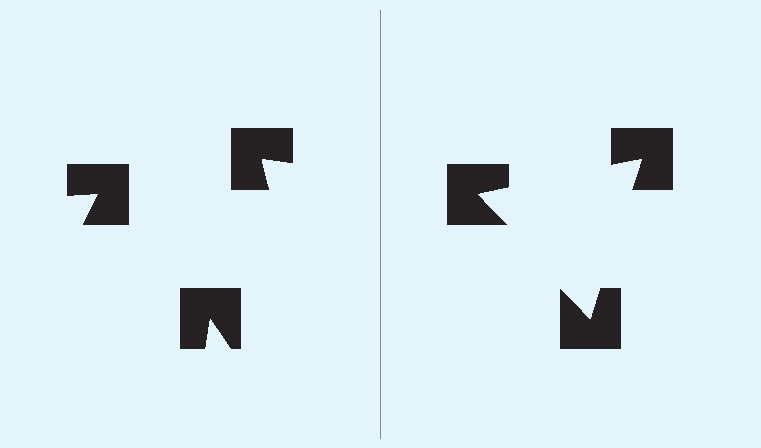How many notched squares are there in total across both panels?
6 — 3 on each side.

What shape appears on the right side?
An illusory triangle.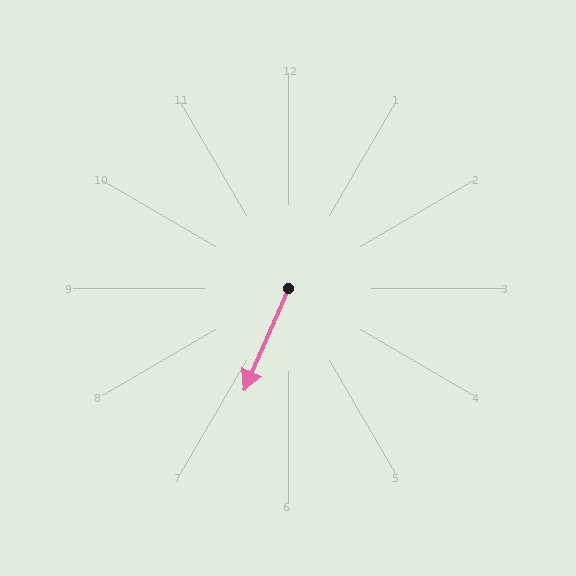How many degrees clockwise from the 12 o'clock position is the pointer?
Approximately 203 degrees.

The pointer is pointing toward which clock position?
Roughly 7 o'clock.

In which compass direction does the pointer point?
Southwest.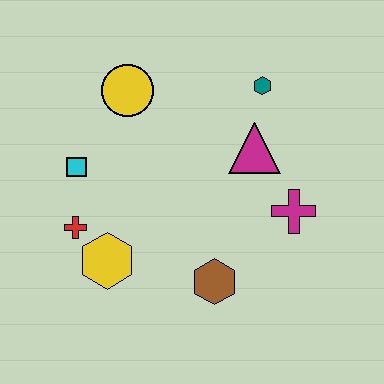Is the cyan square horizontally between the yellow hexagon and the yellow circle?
No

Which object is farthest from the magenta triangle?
The red cross is farthest from the magenta triangle.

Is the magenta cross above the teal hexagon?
No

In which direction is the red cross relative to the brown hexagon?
The red cross is to the left of the brown hexagon.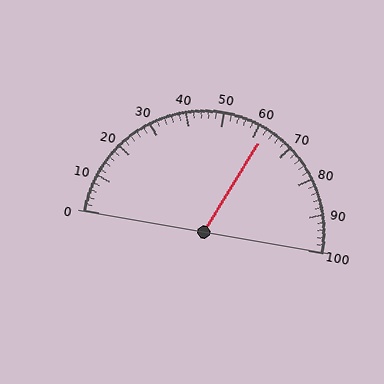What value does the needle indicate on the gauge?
The needle indicates approximately 62.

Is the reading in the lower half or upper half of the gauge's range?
The reading is in the upper half of the range (0 to 100).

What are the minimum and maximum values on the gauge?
The gauge ranges from 0 to 100.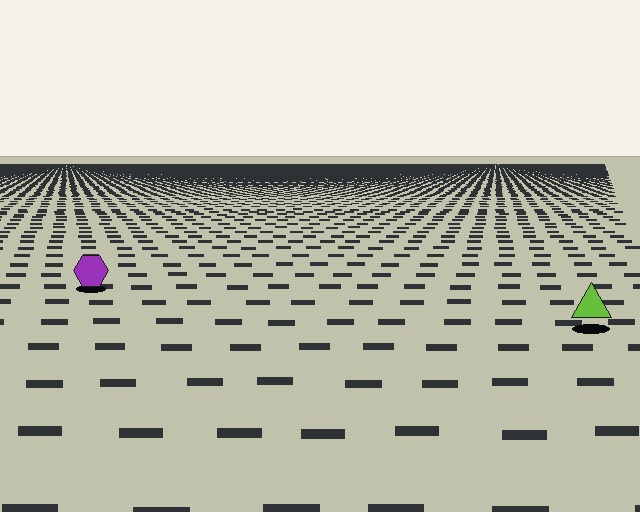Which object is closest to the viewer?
The lime triangle is closest. The texture marks near it are larger and more spread out.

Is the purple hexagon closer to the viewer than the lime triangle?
No. The lime triangle is closer — you can tell from the texture gradient: the ground texture is coarser near it.